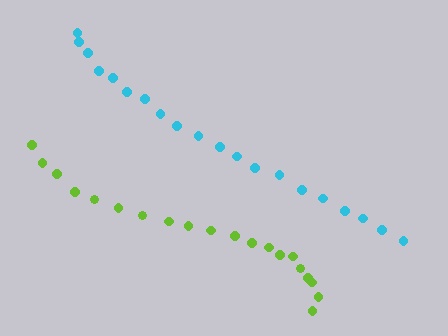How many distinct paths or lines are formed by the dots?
There are 2 distinct paths.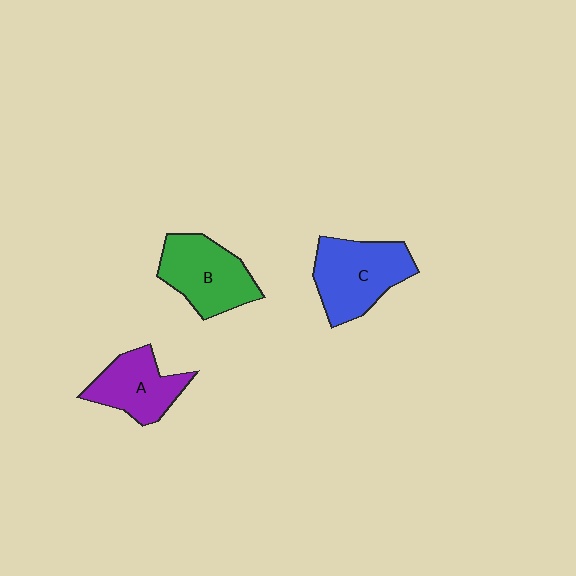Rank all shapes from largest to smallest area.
From largest to smallest: C (blue), B (green), A (purple).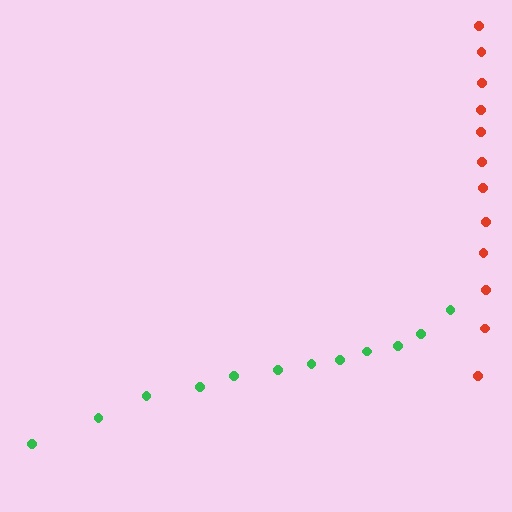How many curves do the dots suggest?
There are 2 distinct paths.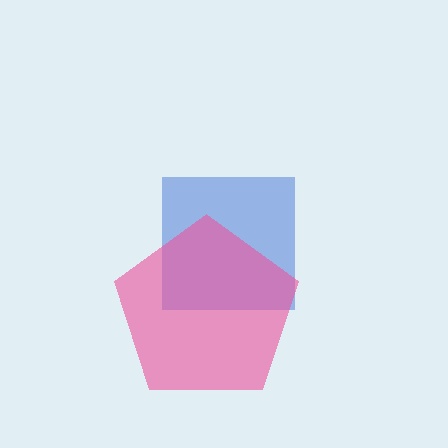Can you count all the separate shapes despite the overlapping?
Yes, there are 2 separate shapes.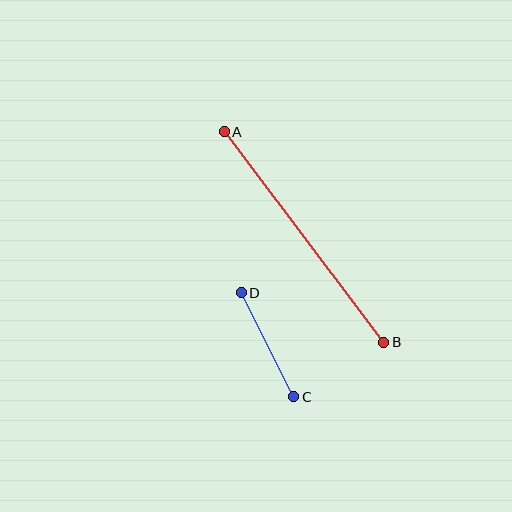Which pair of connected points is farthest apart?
Points A and B are farthest apart.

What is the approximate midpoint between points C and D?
The midpoint is at approximately (268, 345) pixels.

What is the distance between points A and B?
The distance is approximately 264 pixels.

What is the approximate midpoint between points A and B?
The midpoint is at approximately (304, 237) pixels.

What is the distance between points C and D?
The distance is approximately 117 pixels.